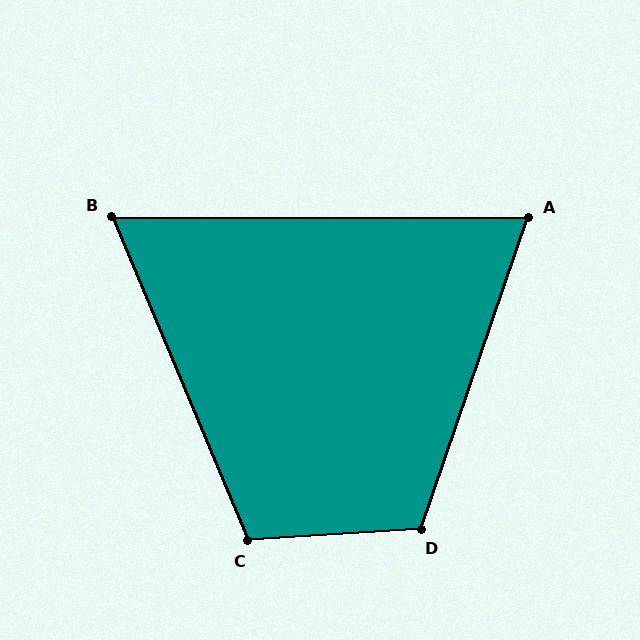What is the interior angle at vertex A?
Approximately 71 degrees (acute).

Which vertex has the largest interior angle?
D, at approximately 113 degrees.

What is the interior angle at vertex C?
Approximately 109 degrees (obtuse).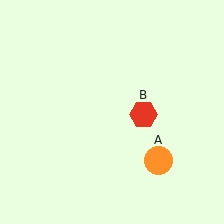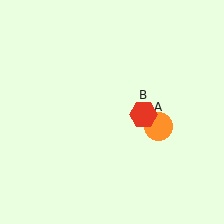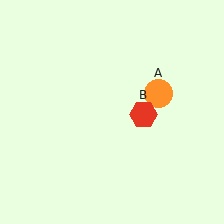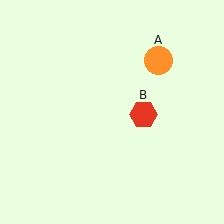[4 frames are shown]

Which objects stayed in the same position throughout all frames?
Red hexagon (object B) remained stationary.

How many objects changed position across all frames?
1 object changed position: orange circle (object A).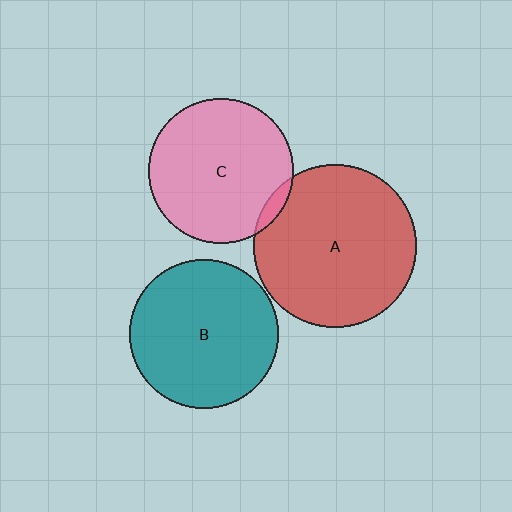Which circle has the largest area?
Circle A (red).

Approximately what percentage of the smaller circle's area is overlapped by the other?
Approximately 5%.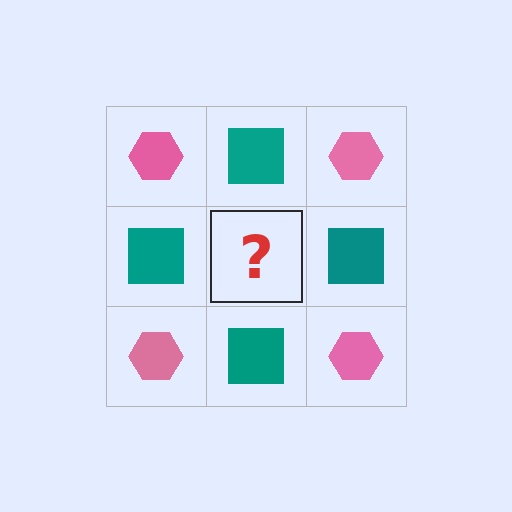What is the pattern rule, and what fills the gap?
The rule is that it alternates pink hexagon and teal square in a checkerboard pattern. The gap should be filled with a pink hexagon.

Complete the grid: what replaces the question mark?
The question mark should be replaced with a pink hexagon.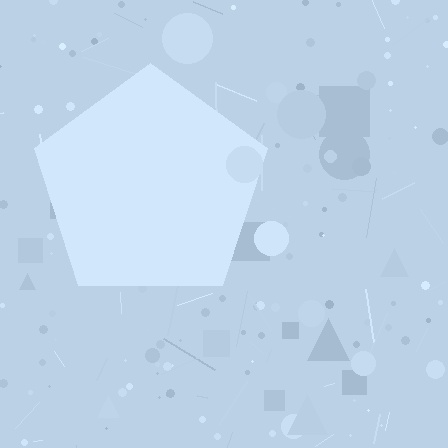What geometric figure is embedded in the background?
A pentagon is embedded in the background.